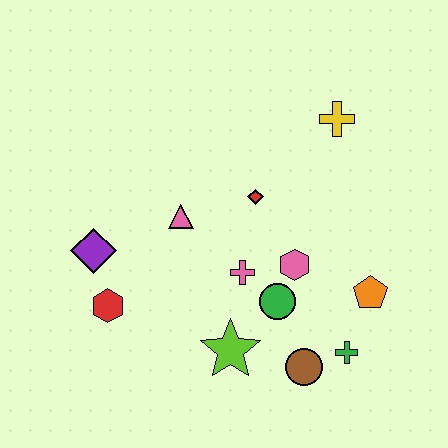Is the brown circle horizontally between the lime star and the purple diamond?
No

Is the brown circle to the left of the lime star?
No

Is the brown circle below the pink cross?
Yes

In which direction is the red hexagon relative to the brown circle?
The red hexagon is to the left of the brown circle.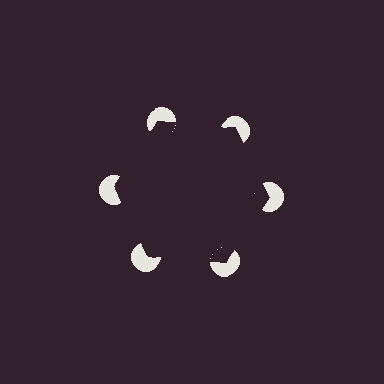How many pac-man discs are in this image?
There are 6 — one at each vertex of the illusory hexagon.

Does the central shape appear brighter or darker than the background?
It typically appears slightly darker than the background, even though no actual brightness change is drawn.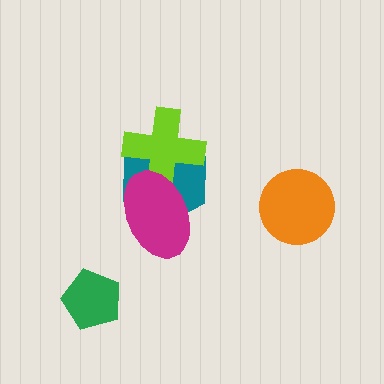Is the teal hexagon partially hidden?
Yes, it is partially covered by another shape.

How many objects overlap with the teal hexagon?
2 objects overlap with the teal hexagon.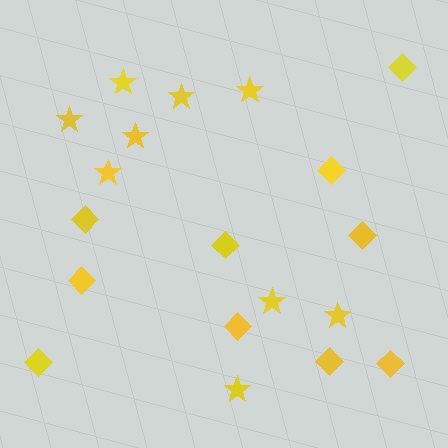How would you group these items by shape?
There are 2 groups: one group of diamonds (10) and one group of stars (9).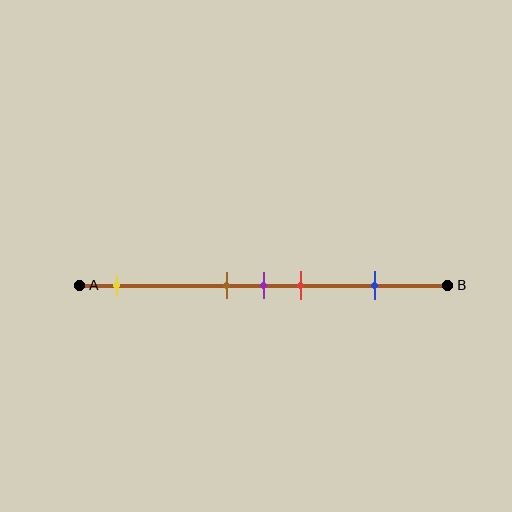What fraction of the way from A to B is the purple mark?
The purple mark is approximately 50% (0.5) of the way from A to B.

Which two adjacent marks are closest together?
The brown and purple marks are the closest adjacent pair.